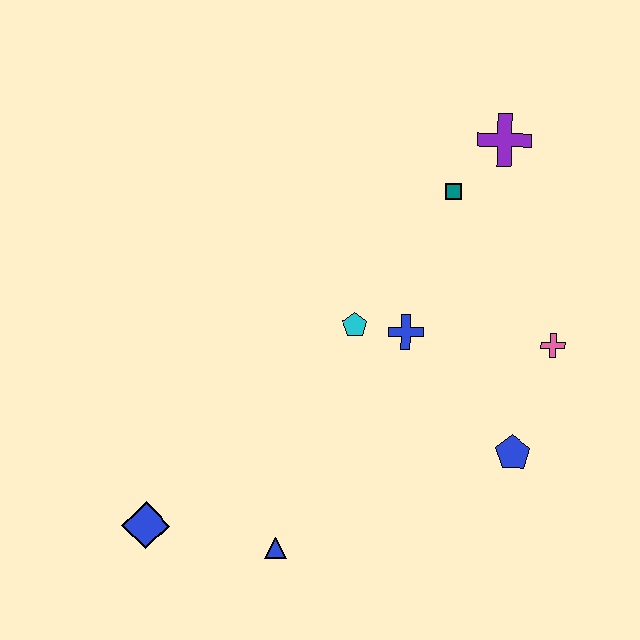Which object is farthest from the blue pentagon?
The blue diamond is farthest from the blue pentagon.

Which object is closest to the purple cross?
The teal square is closest to the purple cross.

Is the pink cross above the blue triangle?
Yes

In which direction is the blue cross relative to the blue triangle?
The blue cross is above the blue triangle.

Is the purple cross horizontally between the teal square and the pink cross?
Yes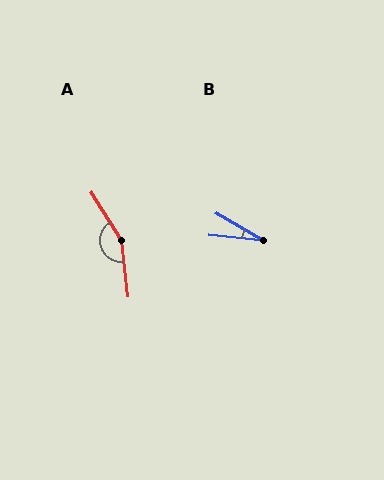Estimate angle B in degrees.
Approximately 25 degrees.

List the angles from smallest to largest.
B (25°), A (154°).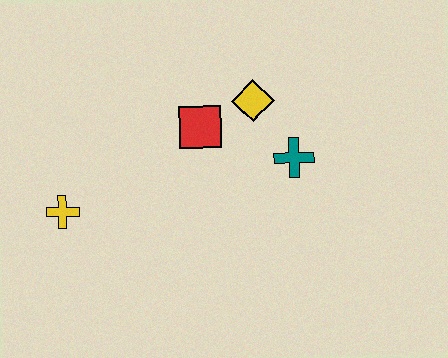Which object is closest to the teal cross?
The yellow diamond is closest to the teal cross.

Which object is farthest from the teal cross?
The yellow cross is farthest from the teal cross.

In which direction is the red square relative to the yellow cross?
The red square is to the right of the yellow cross.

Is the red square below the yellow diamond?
Yes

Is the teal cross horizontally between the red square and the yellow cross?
No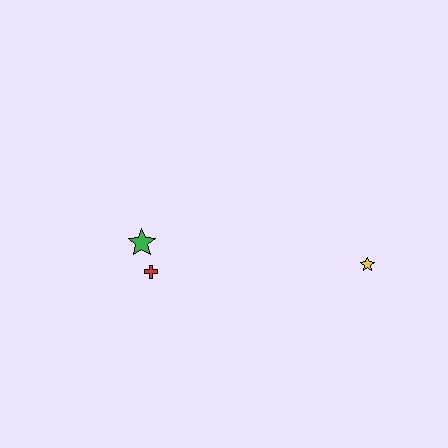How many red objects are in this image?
There is 1 red object.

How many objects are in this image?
There are 3 objects.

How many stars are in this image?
There are 2 stars.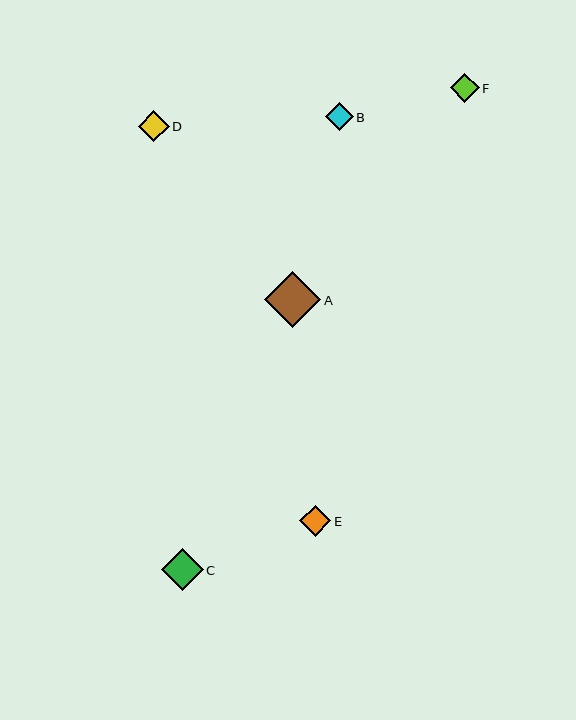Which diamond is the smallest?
Diamond B is the smallest with a size of approximately 28 pixels.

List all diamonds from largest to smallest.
From largest to smallest: A, C, E, D, F, B.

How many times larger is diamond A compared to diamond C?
Diamond A is approximately 1.3 times the size of diamond C.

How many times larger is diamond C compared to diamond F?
Diamond C is approximately 1.5 times the size of diamond F.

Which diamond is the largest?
Diamond A is the largest with a size of approximately 57 pixels.